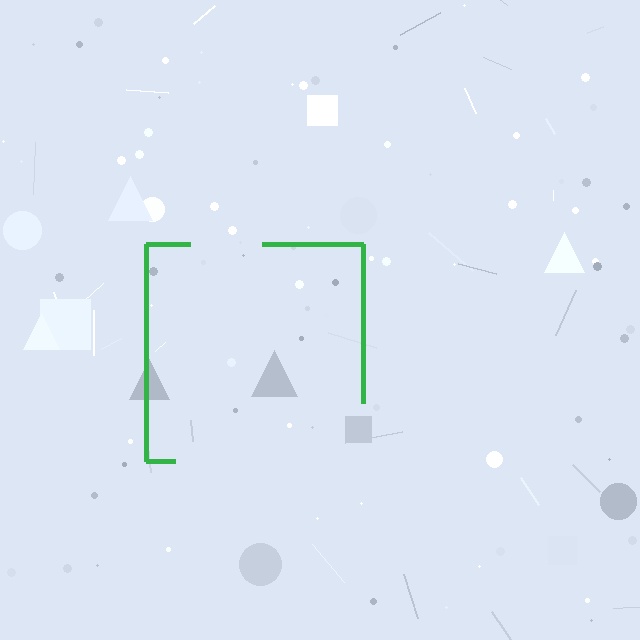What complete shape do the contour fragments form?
The contour fragments form a square.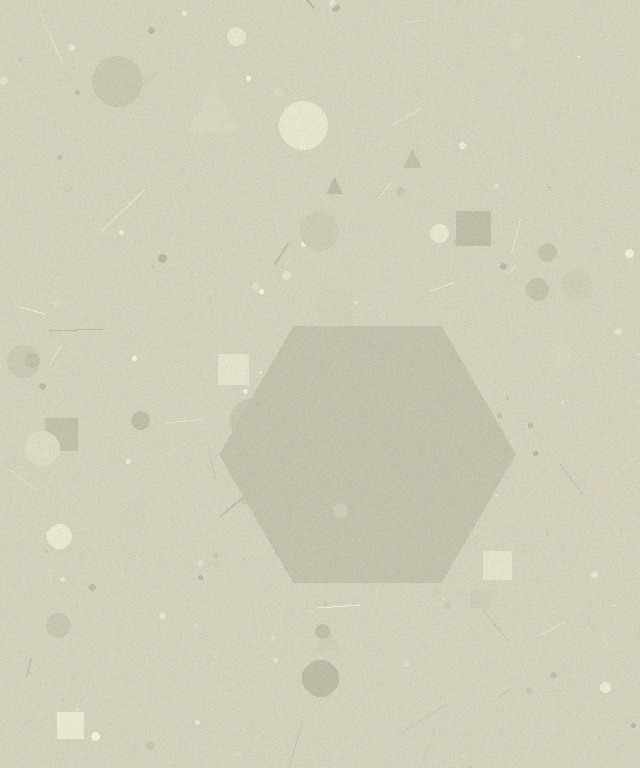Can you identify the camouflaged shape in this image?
The camouflaged shape is a hexagon.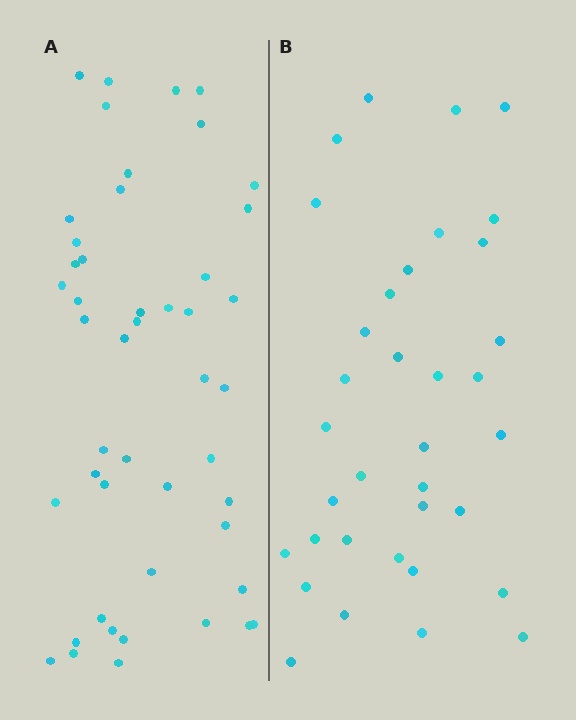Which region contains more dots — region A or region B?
Region A (the left region) has more dots.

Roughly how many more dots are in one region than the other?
Region A has roughly 12 or so more dots than region B.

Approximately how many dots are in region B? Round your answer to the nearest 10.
About 40 dots. (The exact count is 35, which rounds to 40.)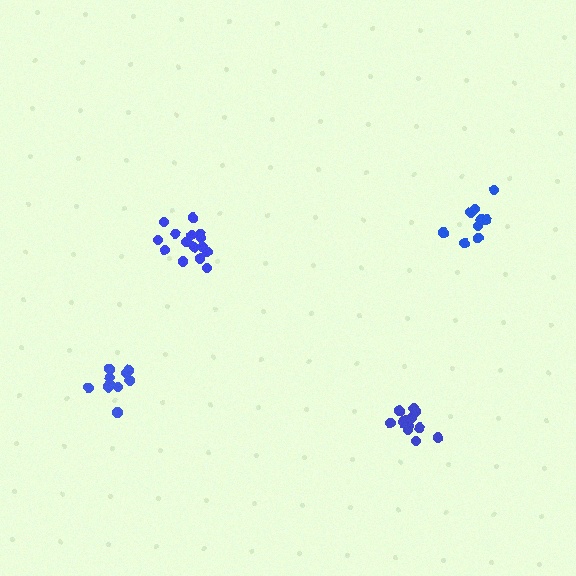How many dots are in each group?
Group 1: 11 dots, Group 2: 10 dots, Group 3: 15 dots, Group 4: 14 dots (50 total).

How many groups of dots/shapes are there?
There are 4 groups.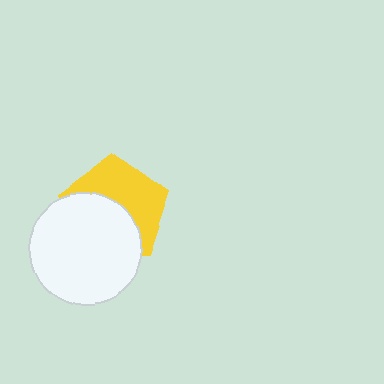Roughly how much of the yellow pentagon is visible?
About half of it is visible (roughly 50%).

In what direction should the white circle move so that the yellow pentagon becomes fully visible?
The white circle should move toward the lower-left. That is the shortest direction to clear the overlap and leave the yellow pentagon fully visible.